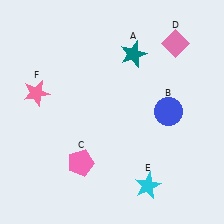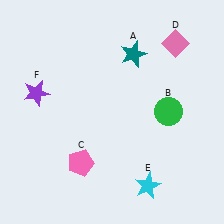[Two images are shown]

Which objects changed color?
B changed from blue to green. F changed from pink to purple.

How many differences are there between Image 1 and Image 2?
There are 2 differences between the two images.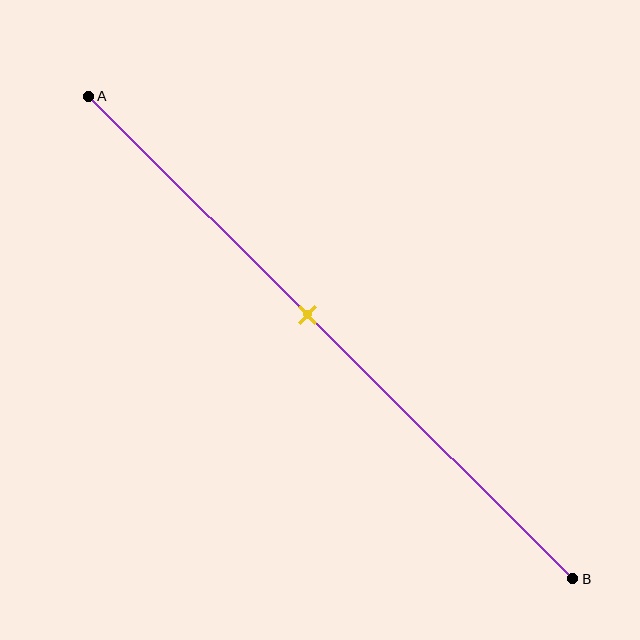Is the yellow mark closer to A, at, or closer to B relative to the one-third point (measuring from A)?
The yellow mark is closer to point B than the one-third point of segment AB.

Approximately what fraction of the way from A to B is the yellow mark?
The yellow mark is approximately 45% of the way from A to B.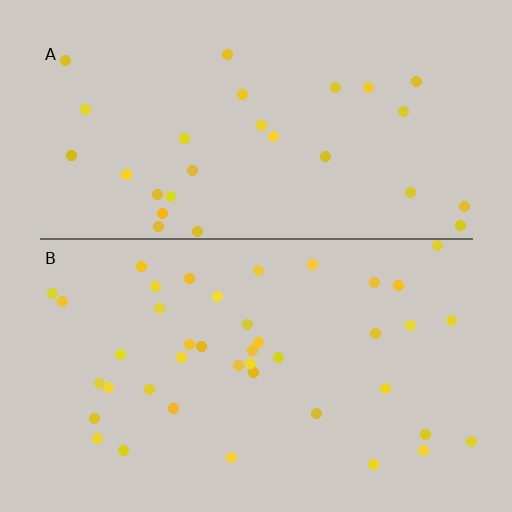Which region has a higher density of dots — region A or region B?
B (the bottom).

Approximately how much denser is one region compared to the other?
Approximately 1.5× — region B over region A.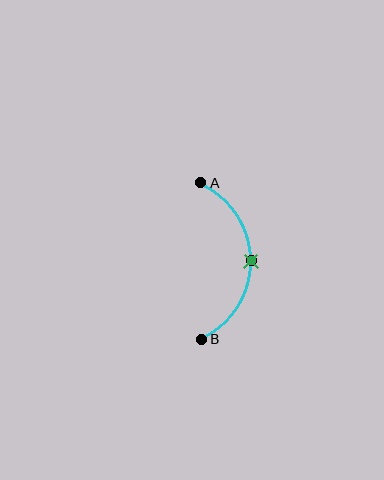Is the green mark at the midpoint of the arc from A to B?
Yes. The green mark lies on the arc at equal arc-length from both A and B — it is the arc midpoint.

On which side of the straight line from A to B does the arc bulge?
The arc bulges to the right of the straight line connecting A and B.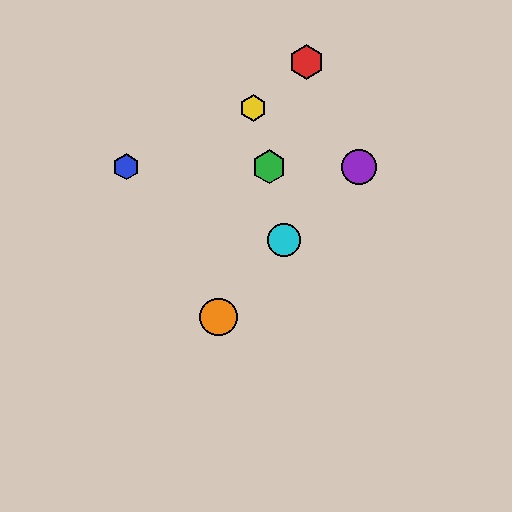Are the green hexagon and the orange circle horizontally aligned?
No, the green hexagon is at y≈167 and the orange circle is at y≈317.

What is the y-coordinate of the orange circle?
The orange circle is at y≈317.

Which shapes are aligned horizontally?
The blue hexagon, the green hexagon, the purple circle are aligned horizontally.